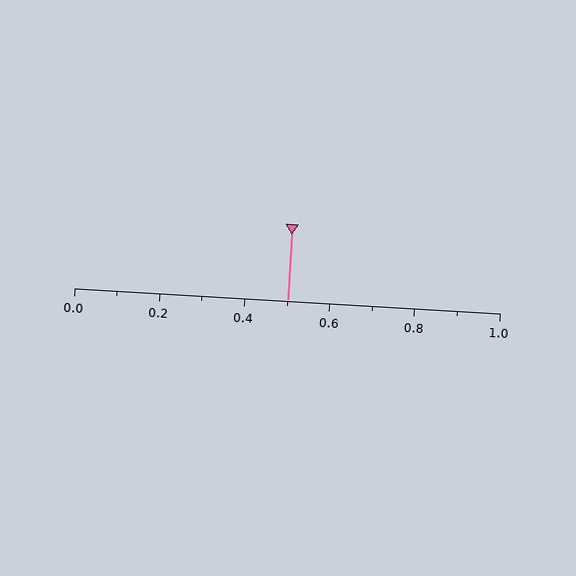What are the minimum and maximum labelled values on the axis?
The axis runs from 0.0 to 1.0.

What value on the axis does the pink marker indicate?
The marker indicates approximately 0.5.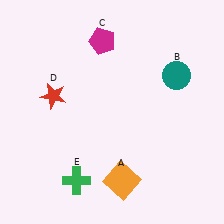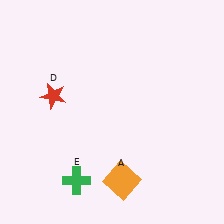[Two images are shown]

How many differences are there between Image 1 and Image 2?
There are 2 differences between the two images.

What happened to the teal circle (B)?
The teal circle (B) was removed in Image 2. It was in the top-right area of Image 1.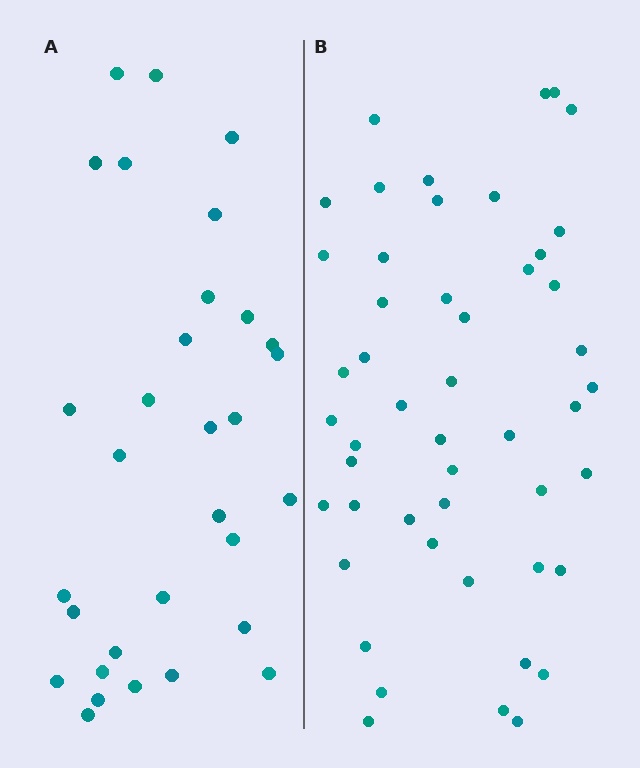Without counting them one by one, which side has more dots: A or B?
Region B (the right region) has more dots.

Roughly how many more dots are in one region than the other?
Region B has approximately 20 more dots than region A.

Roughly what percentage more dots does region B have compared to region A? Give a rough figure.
About 60% more.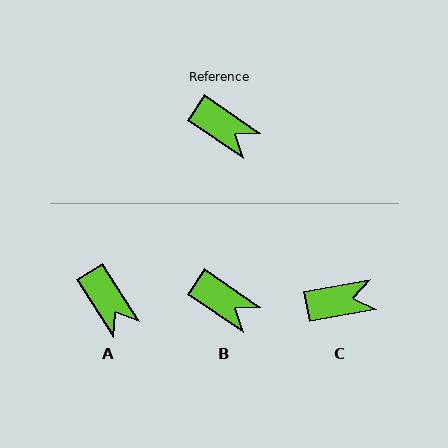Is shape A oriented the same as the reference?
No, it is off by about 24 degrees.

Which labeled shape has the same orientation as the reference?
B.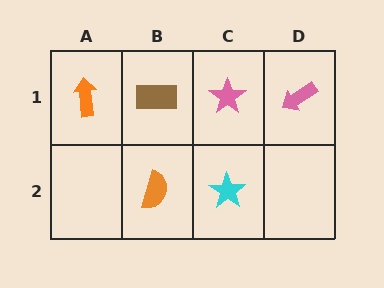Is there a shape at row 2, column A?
No, that cell is empty.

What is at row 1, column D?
A pink arrow.